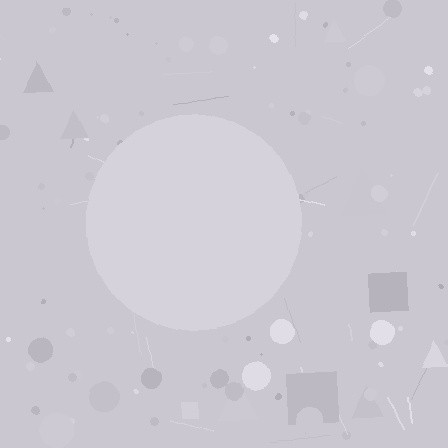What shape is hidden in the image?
A circle is hidden in the image.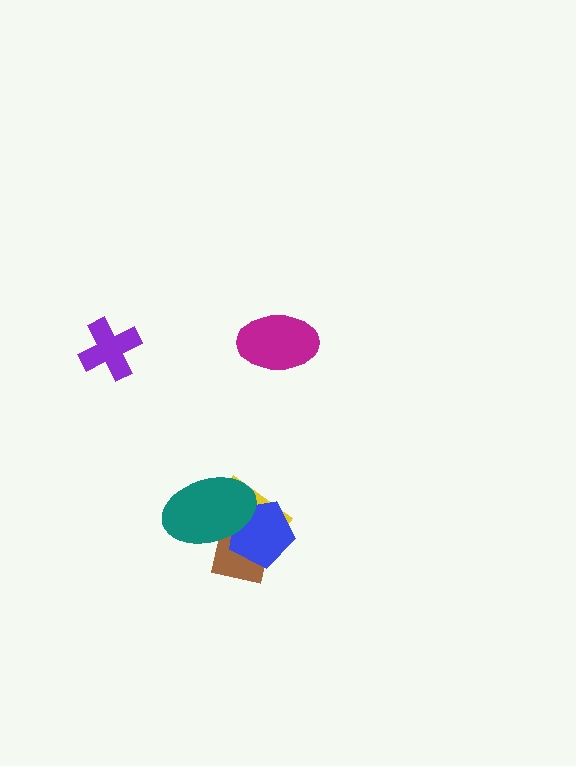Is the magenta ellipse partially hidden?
No, no other shape covers it.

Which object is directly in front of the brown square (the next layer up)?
The yellow rectangle is directly in front of the brown square.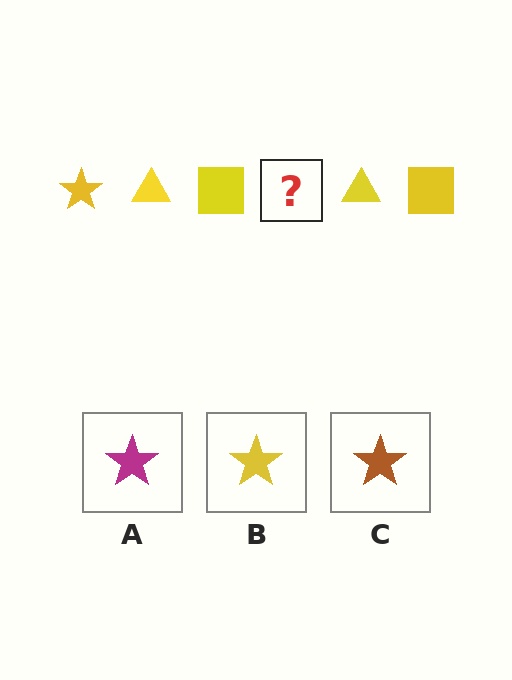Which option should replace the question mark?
Option B.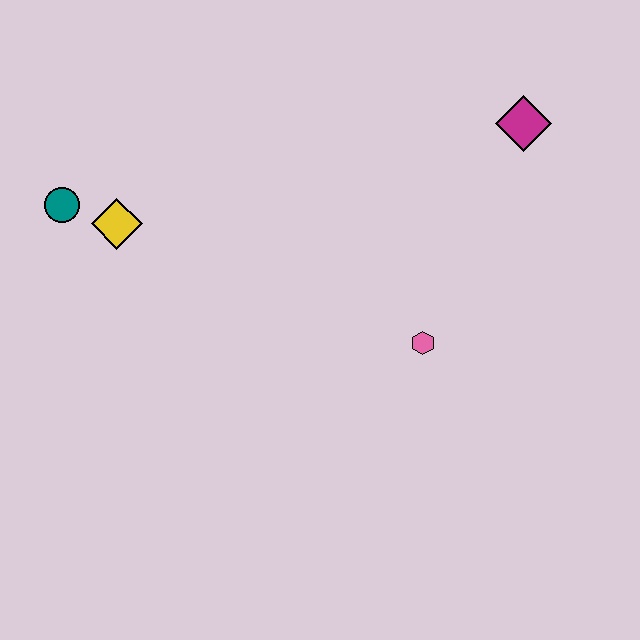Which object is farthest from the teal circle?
The magenta diamond is farthest from the teal circle.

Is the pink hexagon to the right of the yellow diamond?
Yes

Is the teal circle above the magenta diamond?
No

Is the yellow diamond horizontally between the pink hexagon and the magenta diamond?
No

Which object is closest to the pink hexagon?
The magenta diamond is closest to the pink hexagon.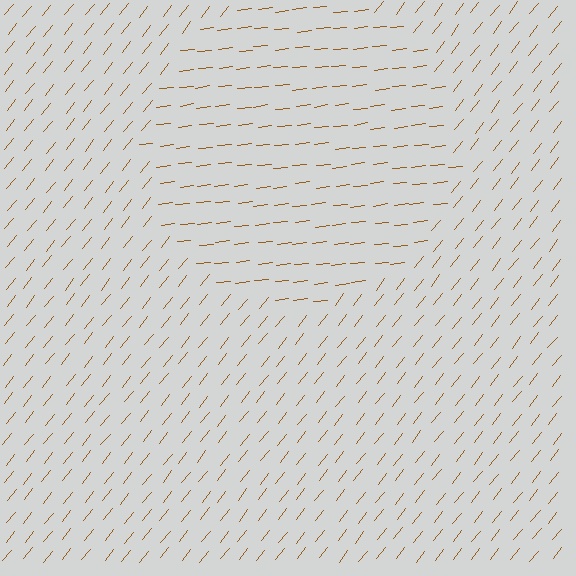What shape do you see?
I see a circle.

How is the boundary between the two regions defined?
The boundary is defined purely by a change in line orientation (approximately 45 degrees difference). All lines are the same color and thickness.